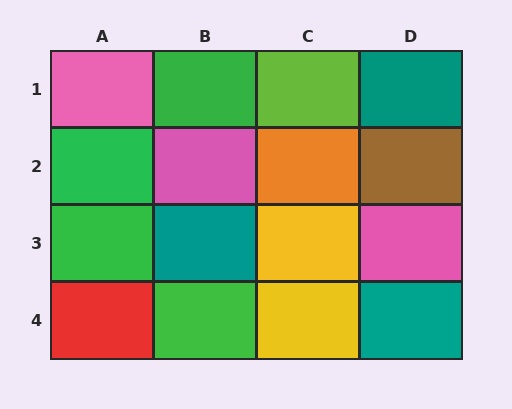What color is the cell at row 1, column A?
Pink.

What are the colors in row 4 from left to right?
Red, green, yellow, teal.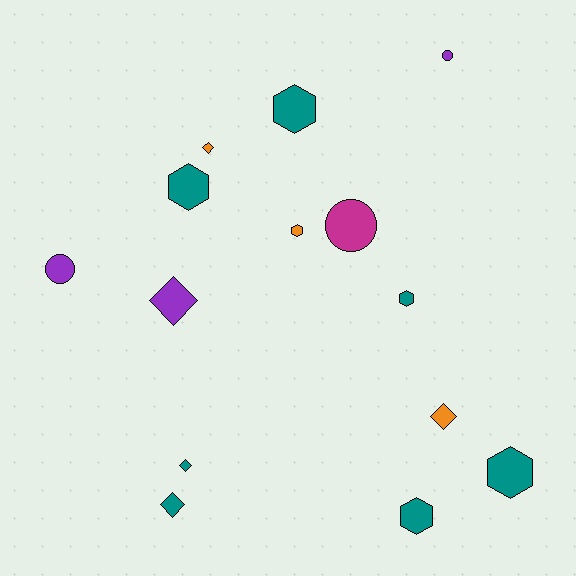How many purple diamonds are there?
There is 1 purple diamond.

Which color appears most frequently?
Teal, with 7 objects.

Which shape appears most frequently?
Hexagon, with 6 objects.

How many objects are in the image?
There are 14 objects.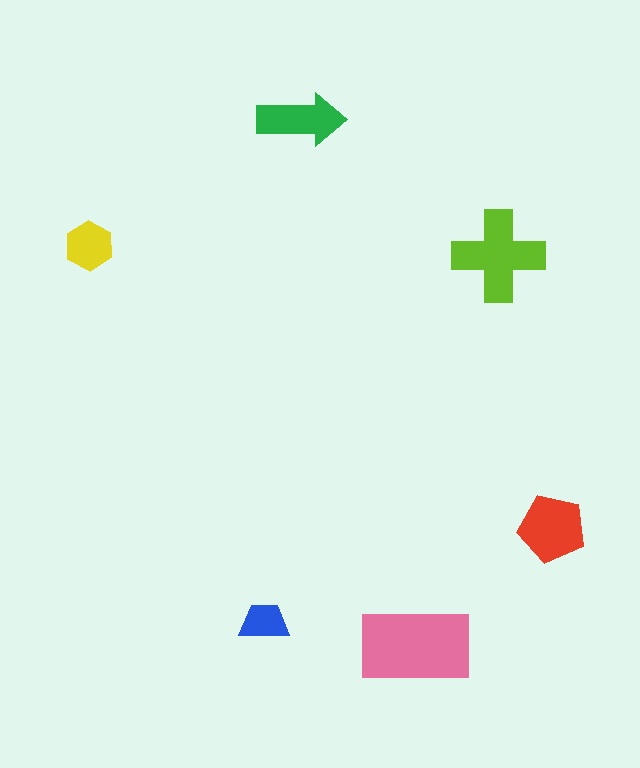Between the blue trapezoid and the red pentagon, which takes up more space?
The red pentagon.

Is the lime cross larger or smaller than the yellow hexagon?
Larger.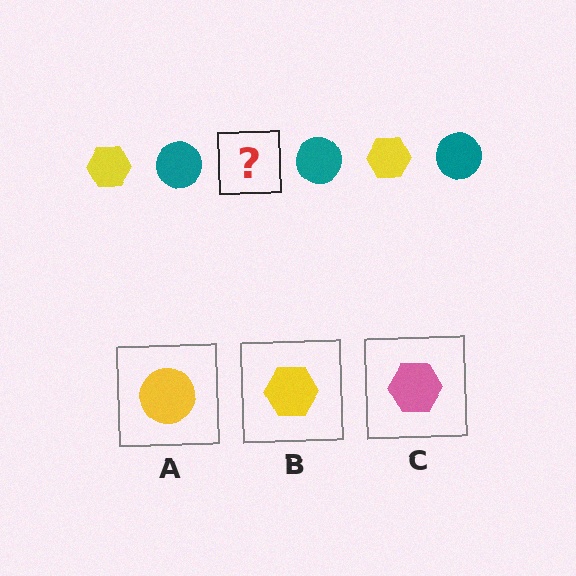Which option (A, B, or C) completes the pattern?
B.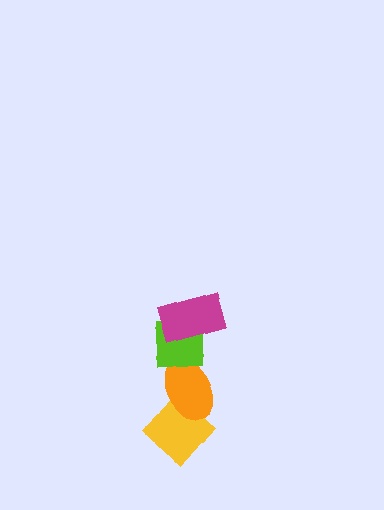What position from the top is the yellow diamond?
The yellow diamond is 4th from the top.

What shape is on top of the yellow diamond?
The orange ellipse is on top of the yellow diamond.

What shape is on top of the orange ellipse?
The lime square is on top of the orange ellipse.